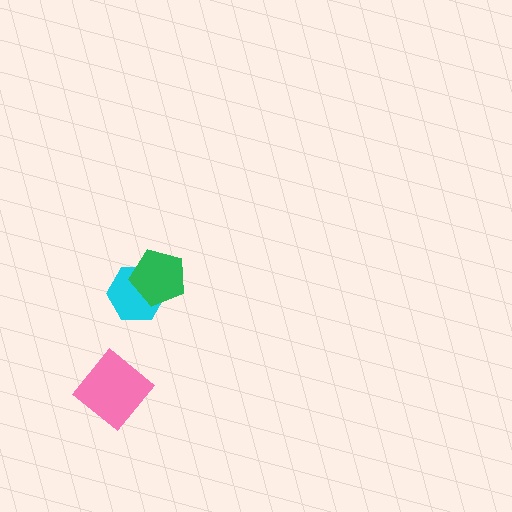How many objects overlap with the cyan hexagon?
1 object overlaps with the cyan hexagon.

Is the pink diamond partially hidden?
No, no other shape covers it.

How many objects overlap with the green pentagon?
1 object overlaps with the green pentagon.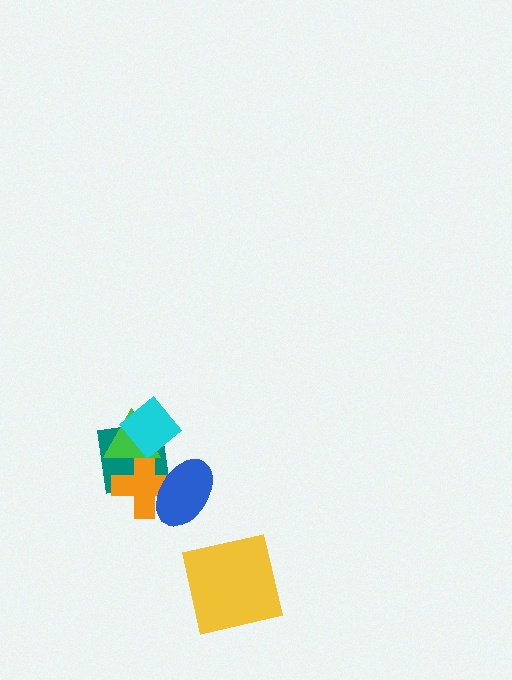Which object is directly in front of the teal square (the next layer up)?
The orange cross is directly in front of the teal square.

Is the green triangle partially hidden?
Yes, it is partially covered by another shape.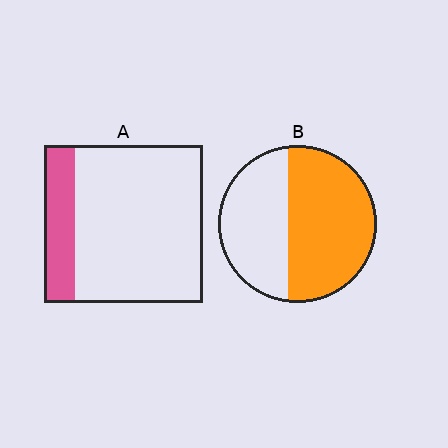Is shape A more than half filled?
No.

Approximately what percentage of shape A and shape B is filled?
A is approximately 20% and B is approximately 60%.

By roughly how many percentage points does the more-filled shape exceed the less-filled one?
By roughly 40 percentage points (B over A).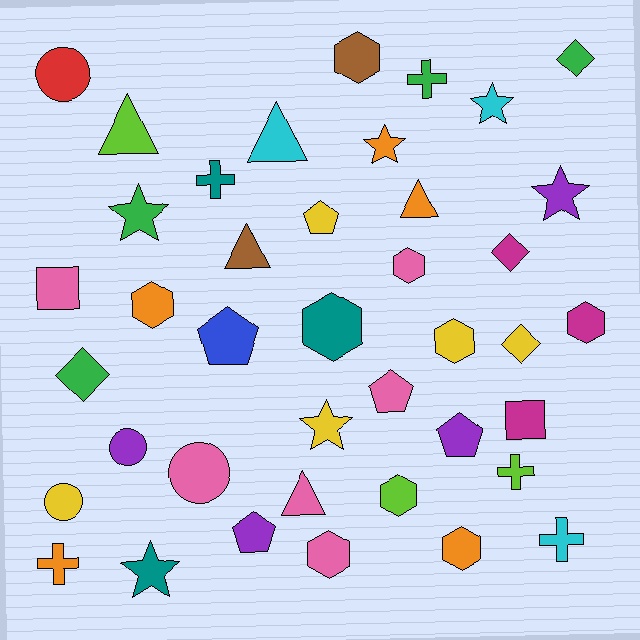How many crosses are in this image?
There are 5 crosses.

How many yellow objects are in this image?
There are 5 yellow objects.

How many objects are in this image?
There are 40 objects.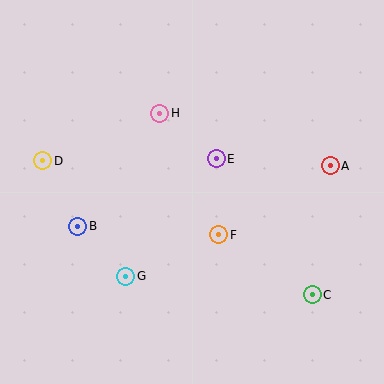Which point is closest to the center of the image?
Point E at (216, 159) is closest to the center.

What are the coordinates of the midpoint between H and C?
The midpoint between H and C is at (236, 204).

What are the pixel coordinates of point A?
Point A is at (330, 166).